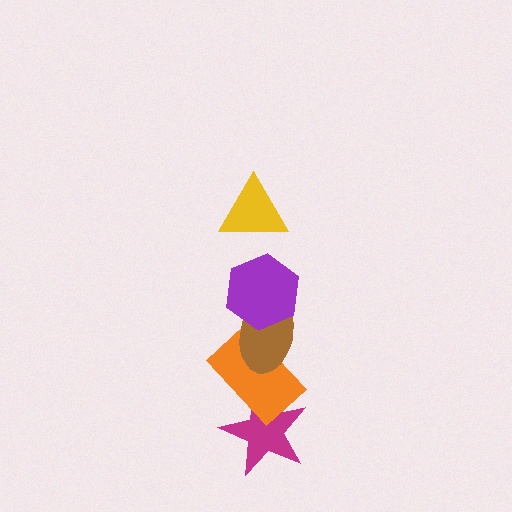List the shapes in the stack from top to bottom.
From top to bottom: the yellow triangle, the purple hexagon, the brown ellipse, the orange rectangle, the magenta star.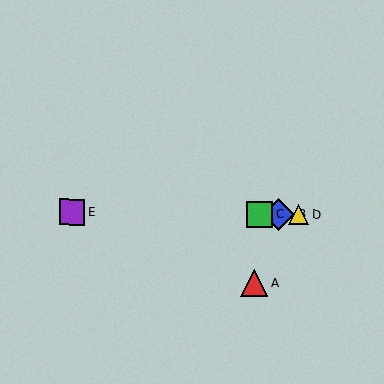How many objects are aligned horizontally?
4 objects (B, C, D, E) are aligned horizontally.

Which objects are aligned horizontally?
Objects B, C, D, E are aligned horizontally.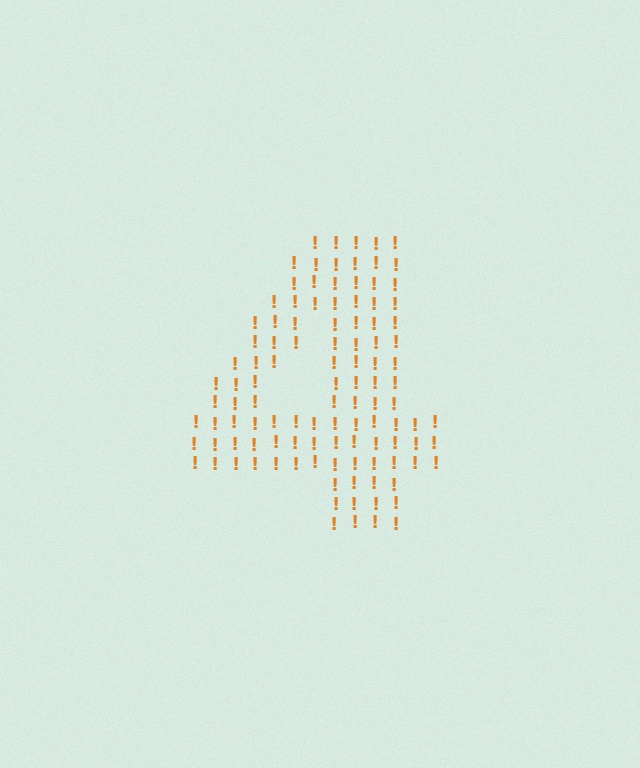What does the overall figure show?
The overall figure shows the digit 4.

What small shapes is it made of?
It is made of small exclamation marks.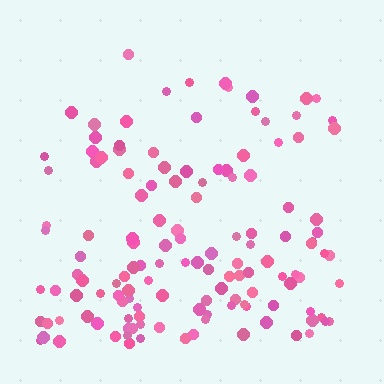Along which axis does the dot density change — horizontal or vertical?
Vertical.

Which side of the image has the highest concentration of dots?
The bottom.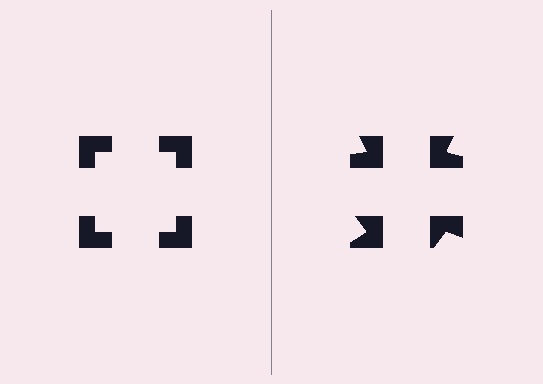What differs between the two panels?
The notched squares are positioned identically on both sides; only the wedge orientations differ. On the left they align to a square; on the right they are misaligned.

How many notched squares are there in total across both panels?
8 — 4 on each side.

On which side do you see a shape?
An illusory square appears on the left side. On the right side the wedge cuts are rotated, so no coherent shape forms.